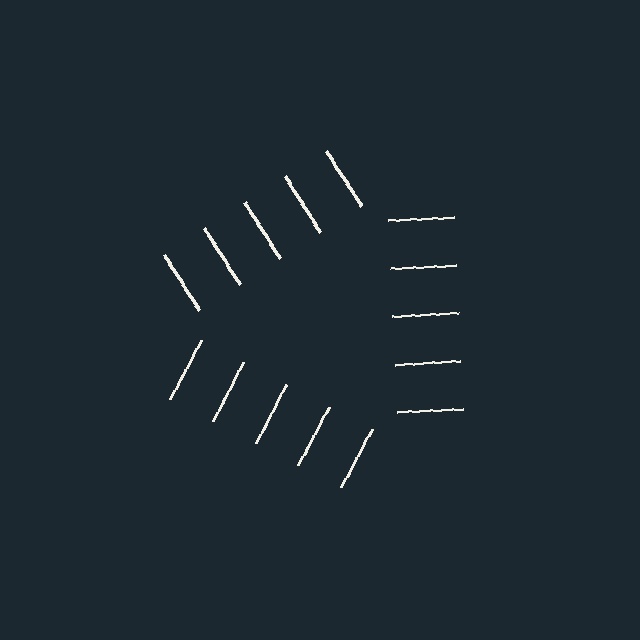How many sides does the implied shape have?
3 sides — the line-ends trace a triangle.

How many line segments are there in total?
15 — 5 along each of the 3 edges.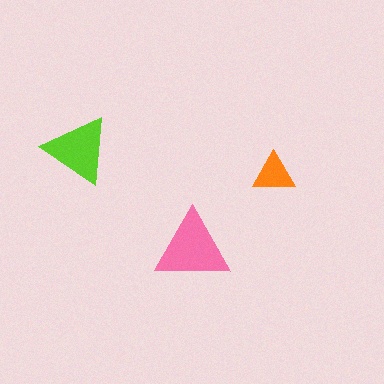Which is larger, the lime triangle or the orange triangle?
The lime one.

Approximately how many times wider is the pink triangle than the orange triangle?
About 2 times wider.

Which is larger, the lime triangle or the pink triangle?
The pink one.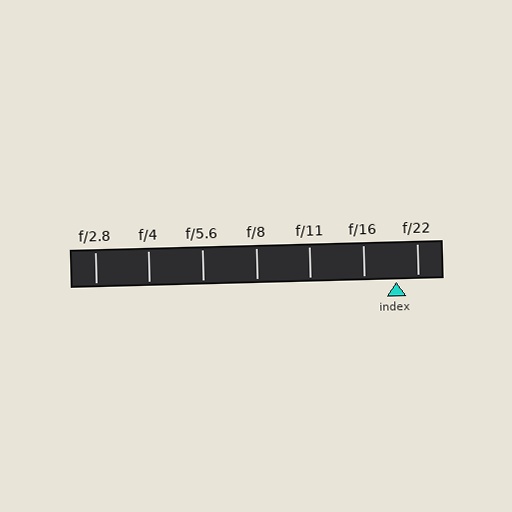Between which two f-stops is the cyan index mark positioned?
The index mark is between f/16 and f/22.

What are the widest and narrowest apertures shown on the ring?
The widest aperture shown is f/2.8 and the narrowest is f/22.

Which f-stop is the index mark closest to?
The index mark is closest to f/22.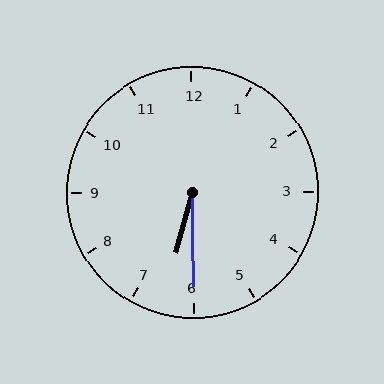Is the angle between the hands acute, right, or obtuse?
It is acute.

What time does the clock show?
6:30.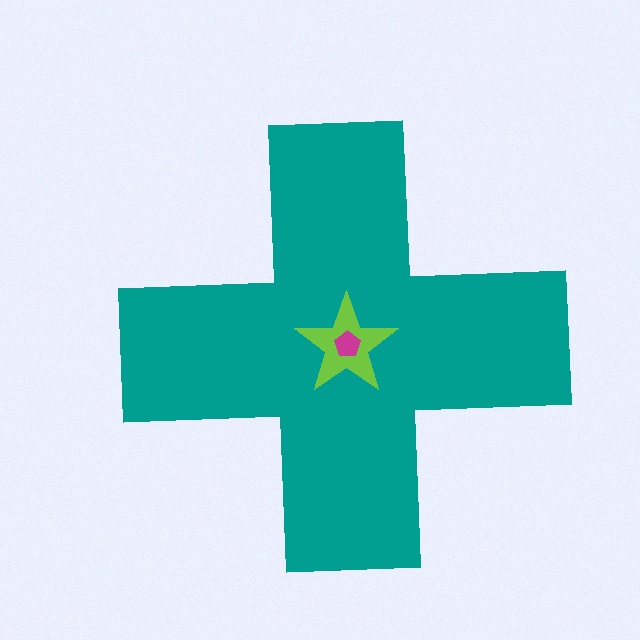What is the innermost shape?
The magenta pentagon.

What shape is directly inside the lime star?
The magenta pentagon.